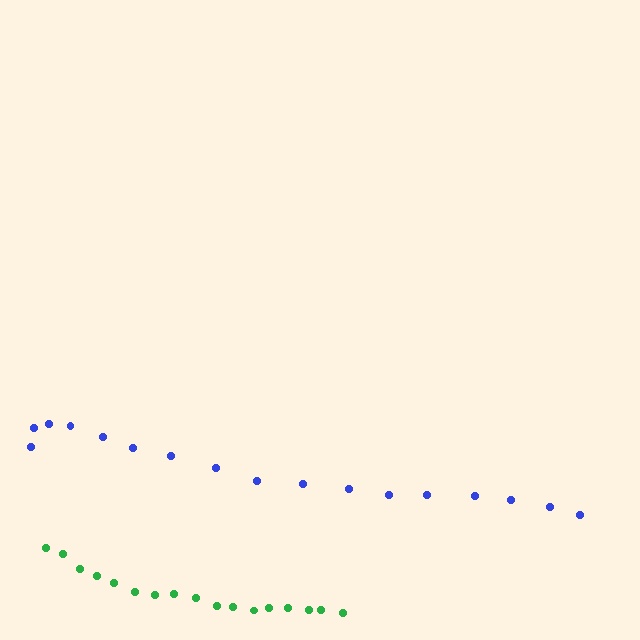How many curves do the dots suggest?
There are 2 distinct paths.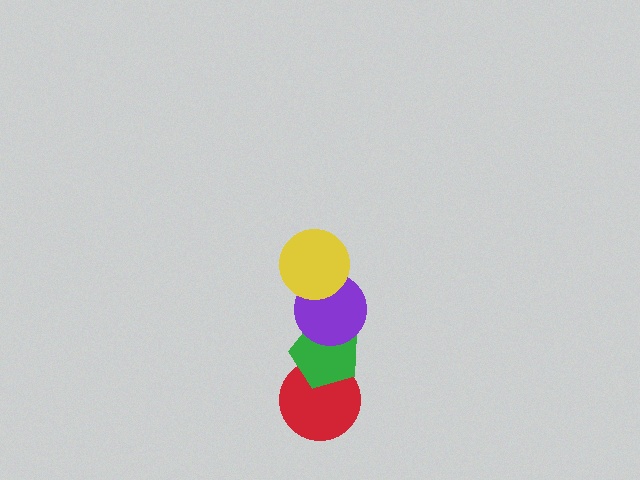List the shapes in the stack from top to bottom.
From top to bottom: the yellow circle, the purple circle, the green pentagon, the red circle.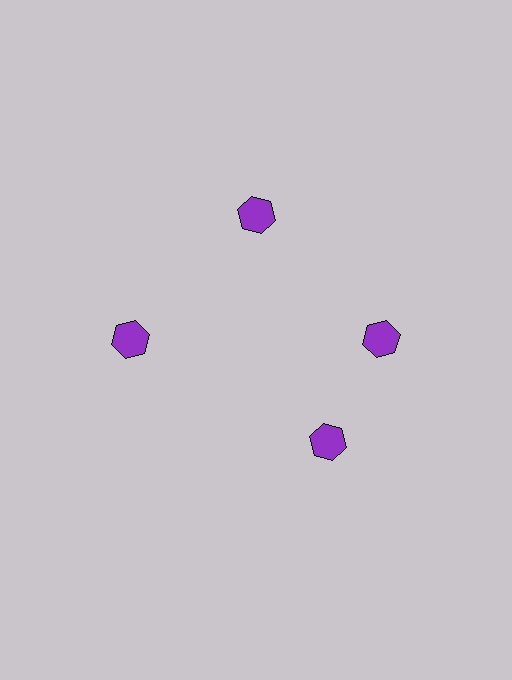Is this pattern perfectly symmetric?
No. The 4 purple hexagons are arranged in a ring, but one element near the 6 o'clock position is rotated out of alignment along the ring, breaking the 4-fold rotational symmetry.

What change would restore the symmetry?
The symmetry would be restored by rotating it back into even spacing with its neighbors so that all 4 hexagons sit at equal angles and equal distance from the center.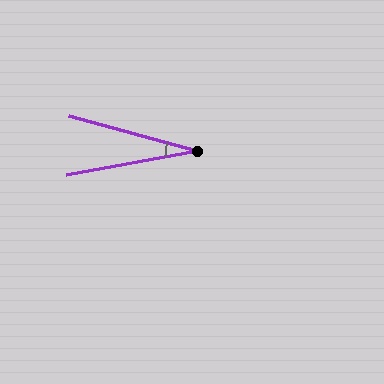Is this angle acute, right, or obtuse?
It is acute.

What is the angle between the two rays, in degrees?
Approximately 26 degrees.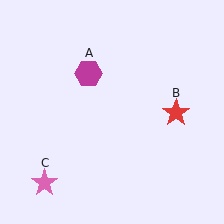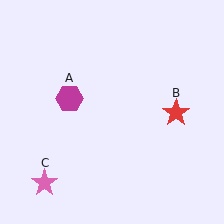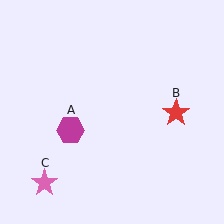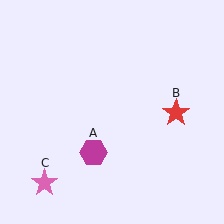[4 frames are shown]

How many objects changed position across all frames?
1 object changed position: magenta hexagon (object A).